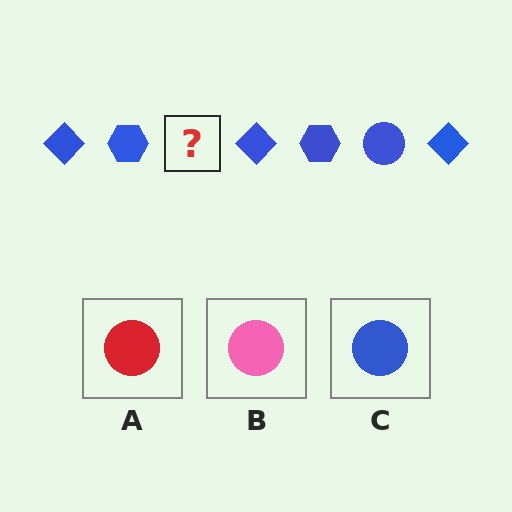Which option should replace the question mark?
Option C.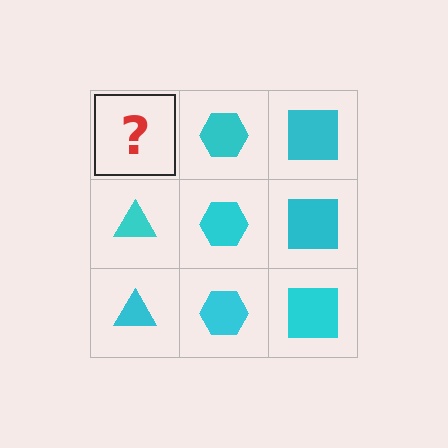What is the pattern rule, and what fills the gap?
The rule is that each column has a consistent shape. The gap should be filled with a cyan triangle.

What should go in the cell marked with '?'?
The missing cell should contain a cyan triangle.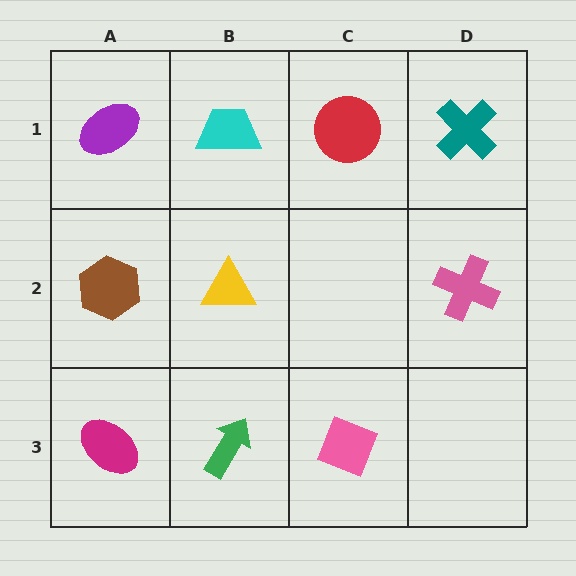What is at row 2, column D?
A pink cross.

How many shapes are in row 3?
3 shapes.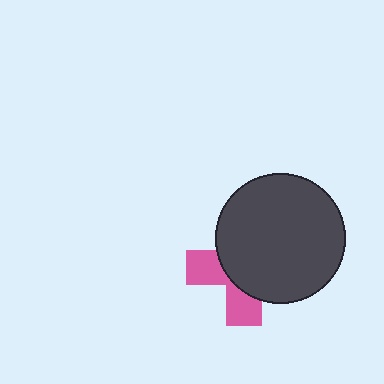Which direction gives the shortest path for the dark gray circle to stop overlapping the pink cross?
Moving toward the upper-right gives the shortest separation.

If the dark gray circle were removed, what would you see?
You would see the complete pink cross.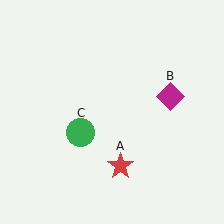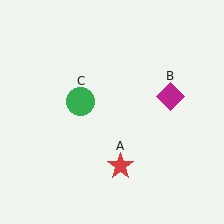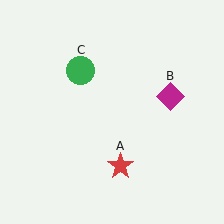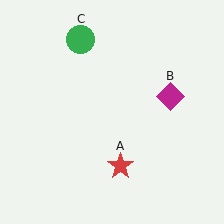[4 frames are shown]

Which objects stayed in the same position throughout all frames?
Red star (object A) and magenta diamond (object B) remained stationary.